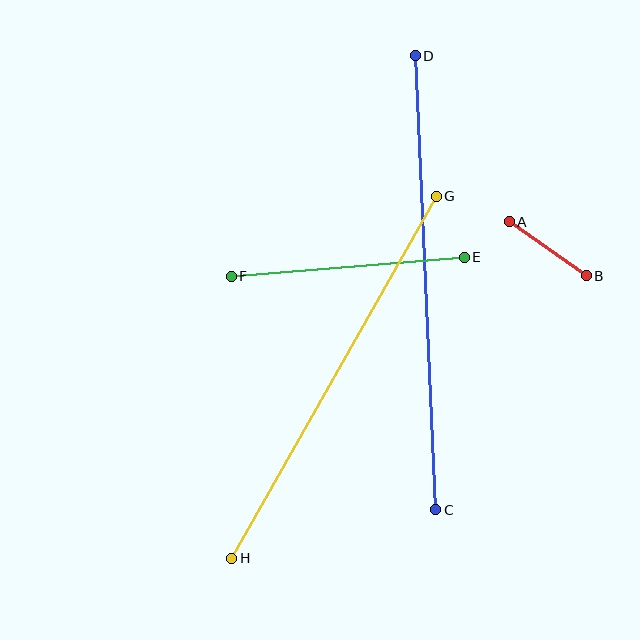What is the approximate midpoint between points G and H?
The midpoint is at approximately (334, 377) pixels.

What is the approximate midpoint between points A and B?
The midpoint is at approximately (548, 249) pixels.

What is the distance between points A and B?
The distance is approximately 94 pixels.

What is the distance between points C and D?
The distance is approximately 454 pixels.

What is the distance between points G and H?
The distance is approximately 416 pixels.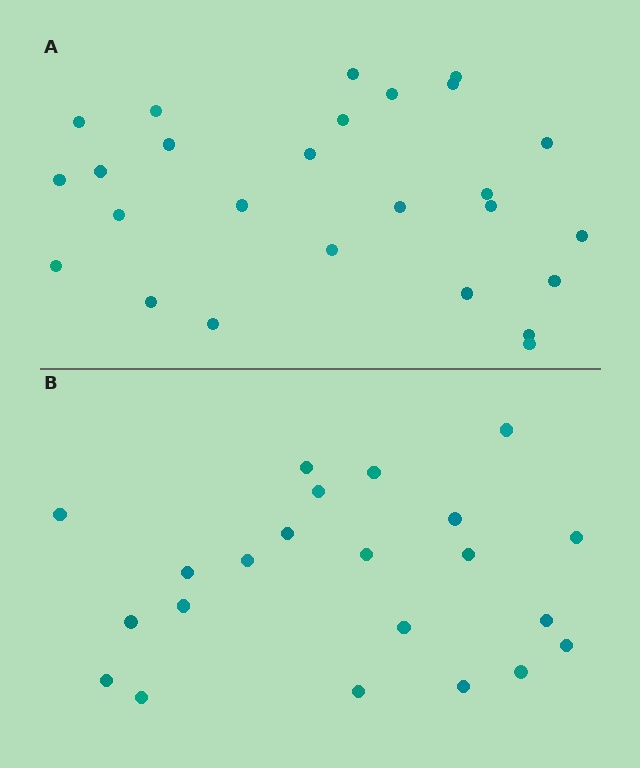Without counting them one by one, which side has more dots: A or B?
Region A (the top region) has more dots.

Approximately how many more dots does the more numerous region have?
Region A has about 4 more dots than region B.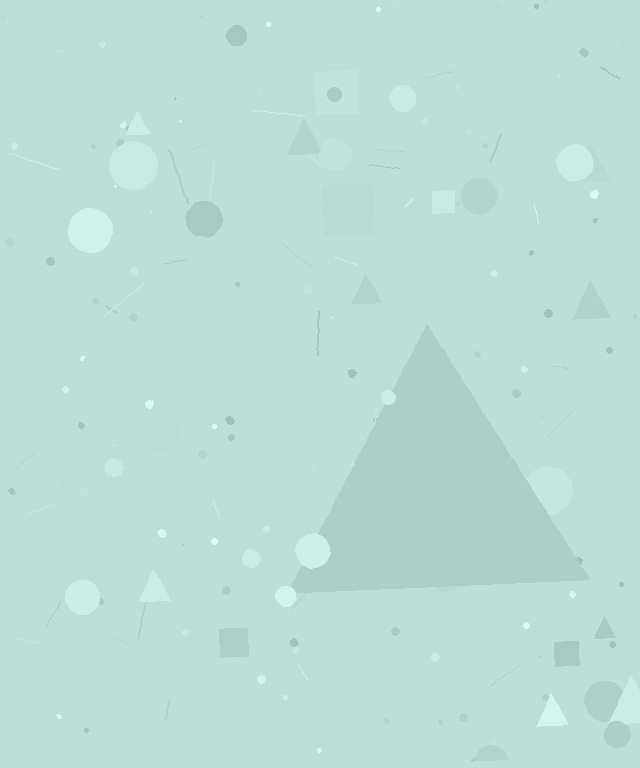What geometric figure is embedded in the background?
A triangle is embedded in the background.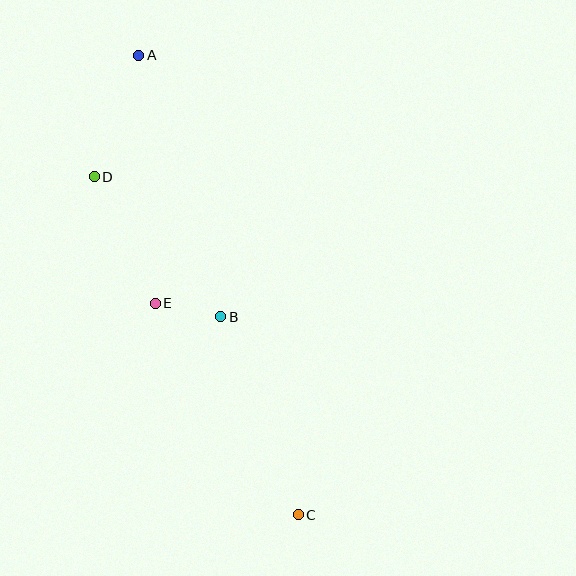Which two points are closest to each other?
Points B and E are closest to each other.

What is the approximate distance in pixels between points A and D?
The distance between A and D is approximately 129 pixels.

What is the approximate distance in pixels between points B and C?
The distance between B and C is approximately 213 pixels.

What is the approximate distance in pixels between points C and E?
The distance between C and E is approximately 255 pixels.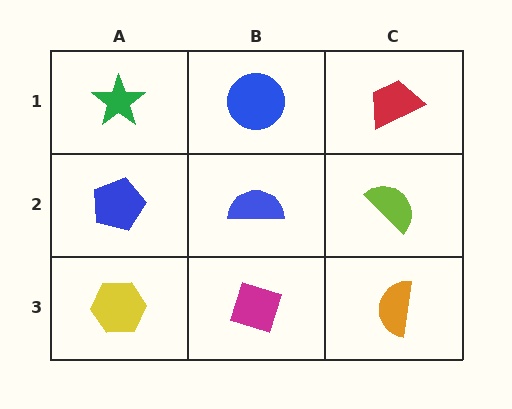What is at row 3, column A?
A yellow hexagon.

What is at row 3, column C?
An orange semicircle.